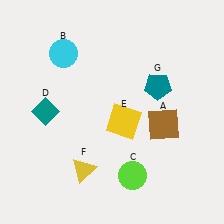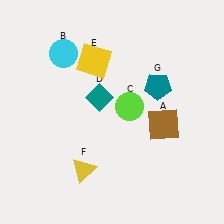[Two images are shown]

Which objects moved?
The objects that moved are: the lime circle (C), the teal diamond (D), the yellow square (E).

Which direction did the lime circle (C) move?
The lime circle (C) moved up.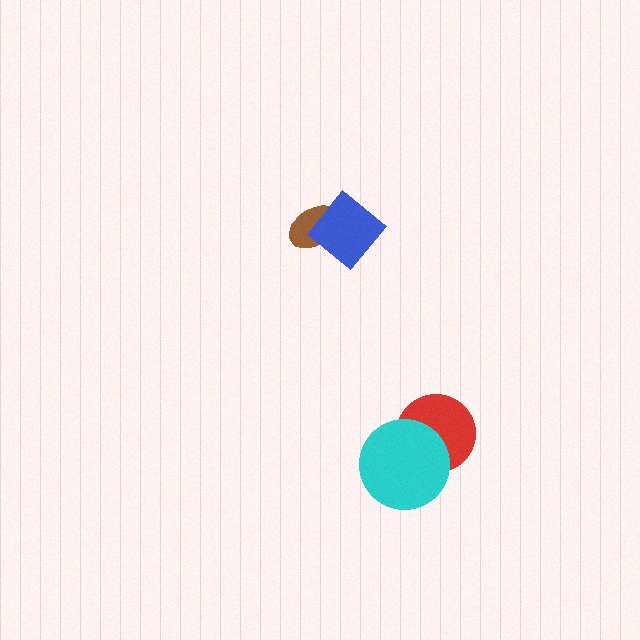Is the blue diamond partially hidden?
No, no other shape covers it.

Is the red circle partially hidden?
Yes, it is partially covered by another shape.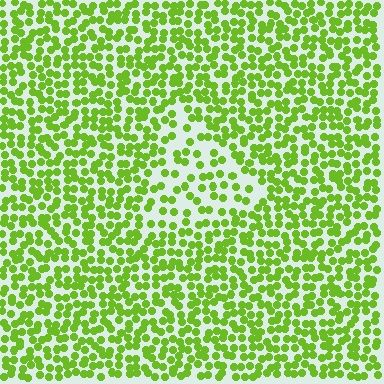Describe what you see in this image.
The image contains small lime elements arranged at two different densities. A triangle-shaped region is visible where the elements are less densely packed than the surrounding area.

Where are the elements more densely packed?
The elements are more densely packed outside the triangle boundary.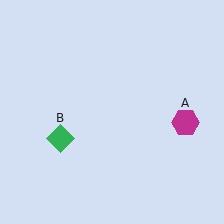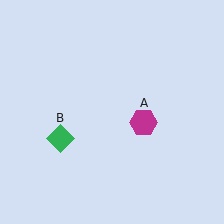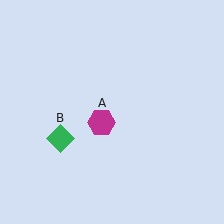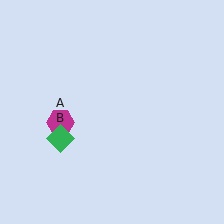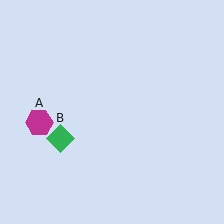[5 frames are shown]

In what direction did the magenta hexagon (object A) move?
The magenta hexagon (object A) moved left.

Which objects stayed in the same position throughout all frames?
Green diamond (object B) remained stationary.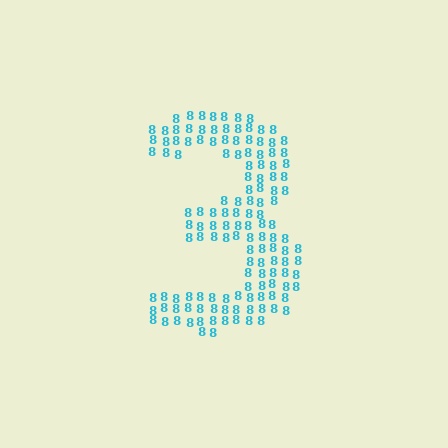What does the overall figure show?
The overall figure shows the digit 3.